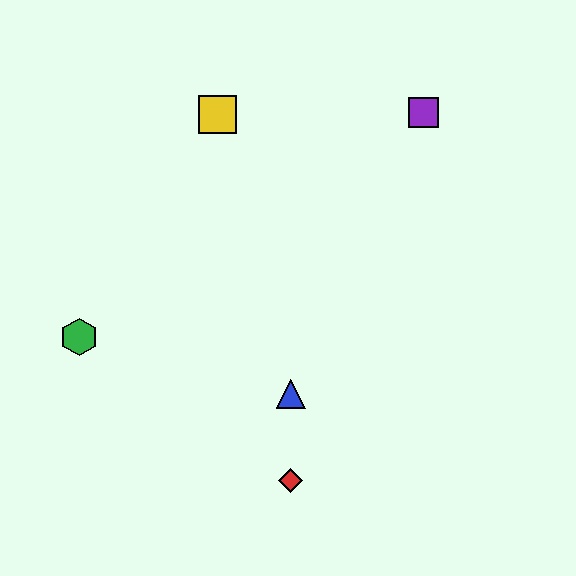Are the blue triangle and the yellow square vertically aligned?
No, the blue triangle is at x≈291 and the yellow square is at x≈217.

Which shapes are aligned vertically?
The red diamond, the blue triangle are aligned vertically.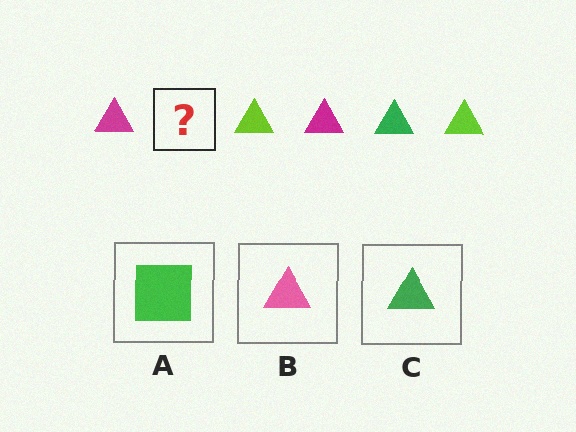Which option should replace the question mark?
Option C.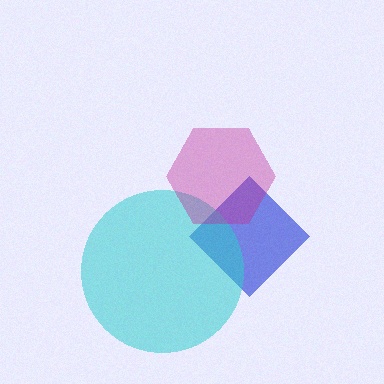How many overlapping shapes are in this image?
There are 3 overlapping shapes in the image.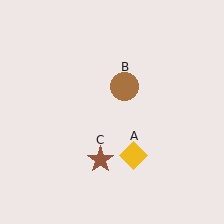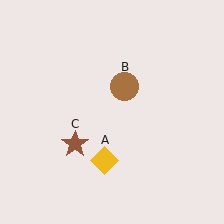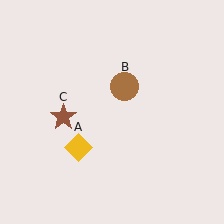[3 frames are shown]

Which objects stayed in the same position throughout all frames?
Brown circle (object B) remained stationary.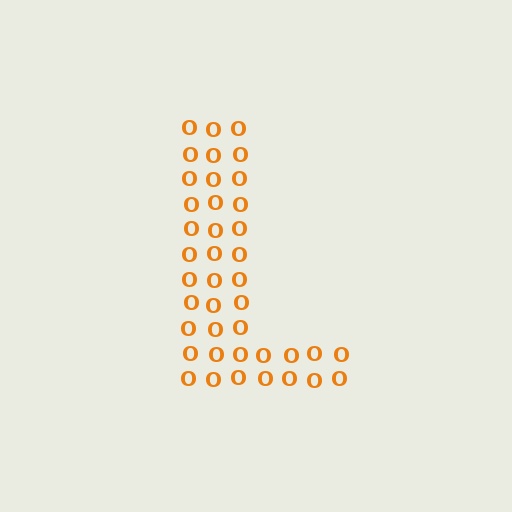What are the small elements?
The small elements are letter O's.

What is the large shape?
The large shape is the letter L.